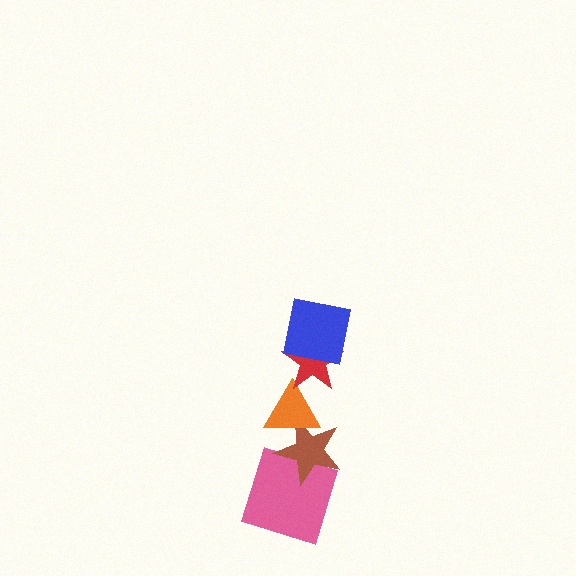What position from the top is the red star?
The red star is 2nd from the top.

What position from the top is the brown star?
The brown star is 4th from the top.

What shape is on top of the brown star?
The orange triangle is on top of the brown star.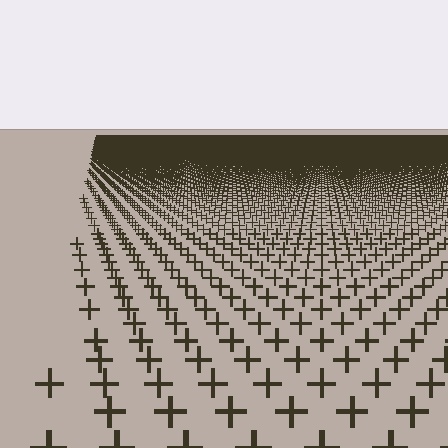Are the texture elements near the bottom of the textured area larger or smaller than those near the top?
Larger. Near the bottom, elements are closer to the viewer and appear at a bigger on-screen size.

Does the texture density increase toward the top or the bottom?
Density increases toward the top.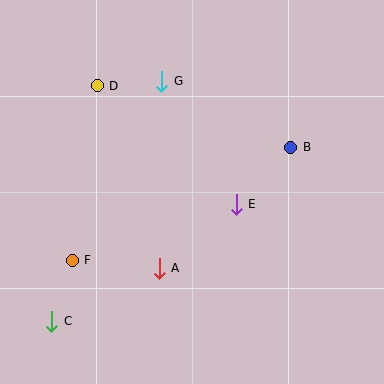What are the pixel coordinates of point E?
Point E is at (236, 204).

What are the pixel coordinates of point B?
Point B is at (291, 147).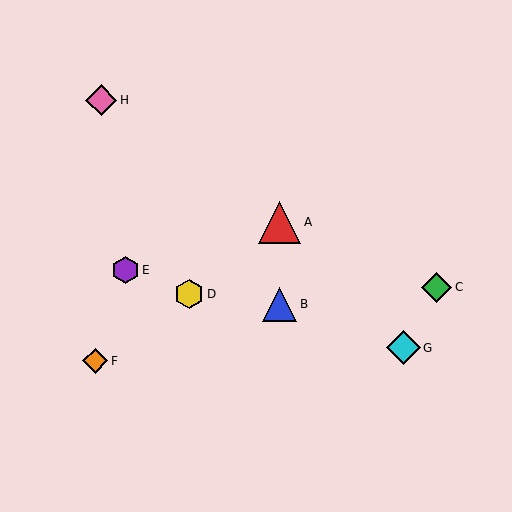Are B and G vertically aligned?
No, B is at x≈280 and G is at x≈404.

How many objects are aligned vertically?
2 objects (A, B) are aligned vertically.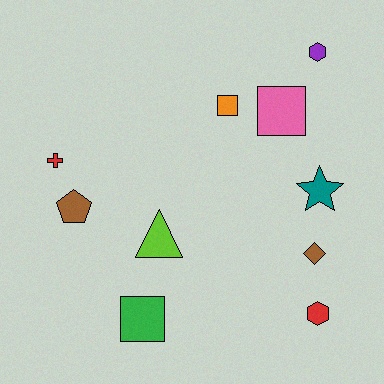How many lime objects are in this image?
There is 1 lime object.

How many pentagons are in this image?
There is 1 pentagon.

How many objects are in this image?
There are 10 objects.